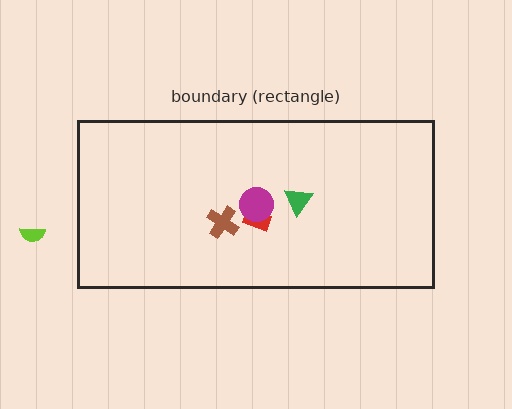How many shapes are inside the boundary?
4 inside, 1 outside.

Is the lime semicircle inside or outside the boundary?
Outside.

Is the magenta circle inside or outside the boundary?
Inside.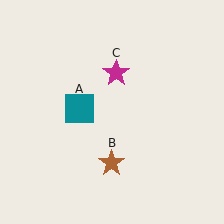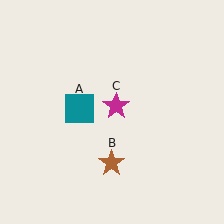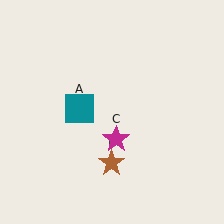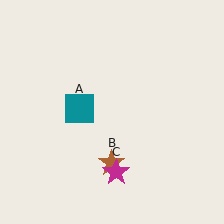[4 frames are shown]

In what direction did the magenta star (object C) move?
The magenta star (object C) moved down.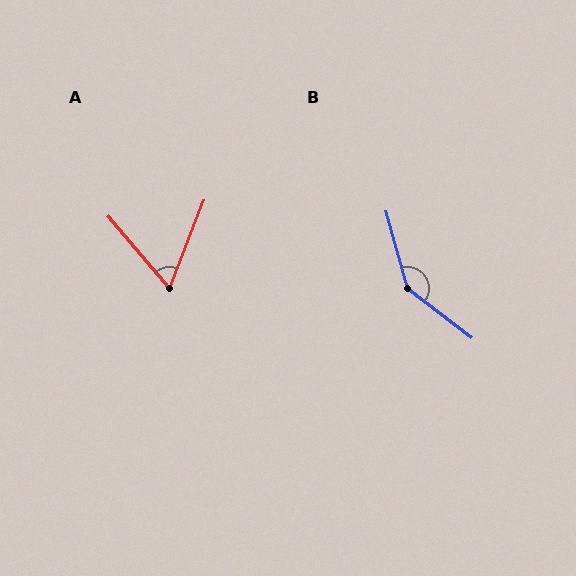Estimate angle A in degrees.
Approximately 62 degrees.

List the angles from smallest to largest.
A (62°), B (143°).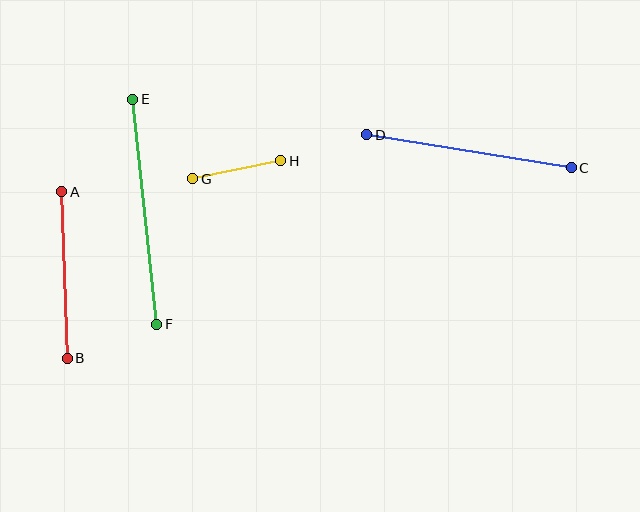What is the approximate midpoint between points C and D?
The midpoint is at approximately (469, 151) pixels.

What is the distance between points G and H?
The distance is approximately 90 pixels.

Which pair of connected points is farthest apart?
Points E and F are farthest apart.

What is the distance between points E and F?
The distance is approximately 226 pixels.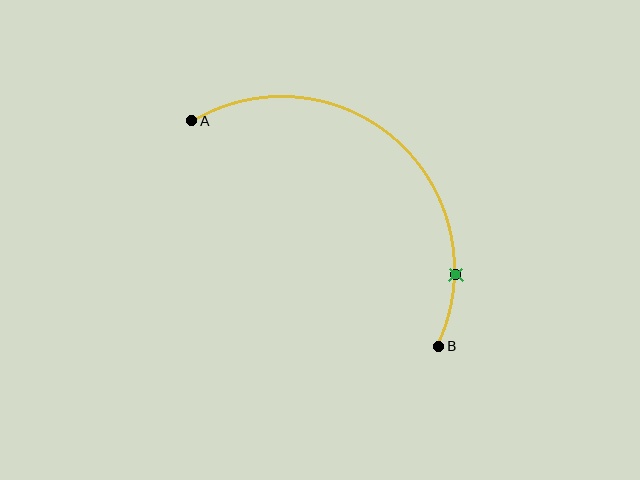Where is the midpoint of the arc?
The arc midpoint is the point on the curve farthest from the straight line joining A and B. It sits above and to the right of that line.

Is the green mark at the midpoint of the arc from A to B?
No. The green mark lies on the arc but is closer to endpoint B. The arc midpoint would be at the point on the curve equidistant along the arc from both A and B.